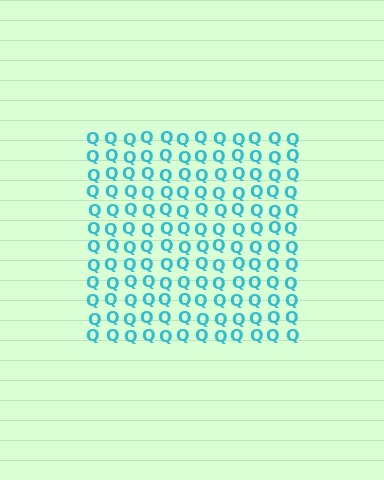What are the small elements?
The small elements are letter Q's.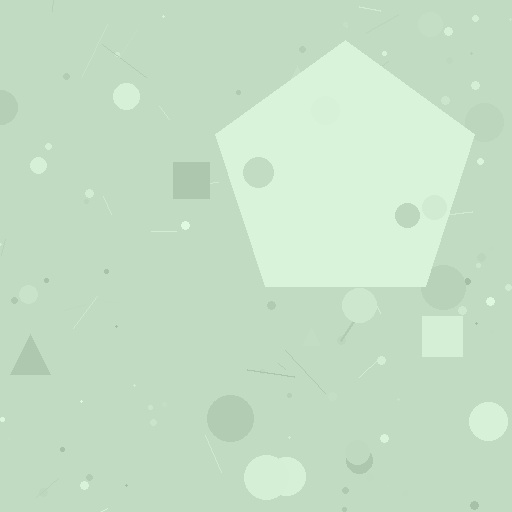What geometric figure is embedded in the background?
A pentagon is embedded in the background.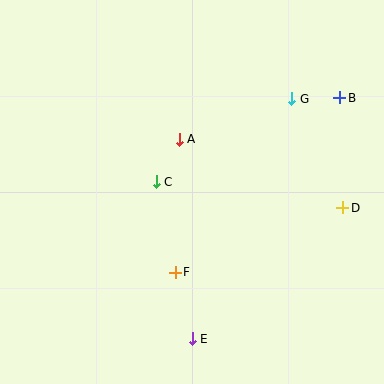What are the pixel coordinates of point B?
Point B is at (340, 98).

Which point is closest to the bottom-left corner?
Point E is closest to the bottom-left corner.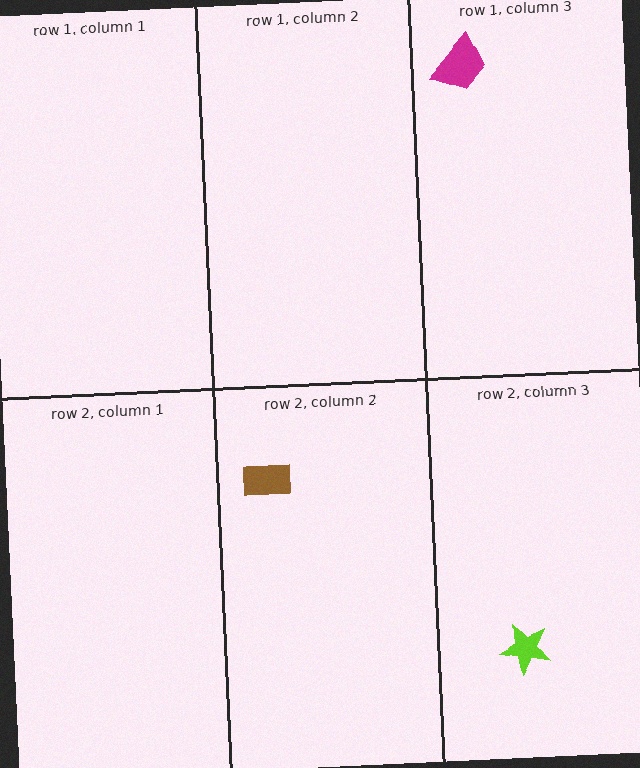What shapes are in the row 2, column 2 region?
The brown rectangle.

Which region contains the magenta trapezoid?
The row 1, column 3 region.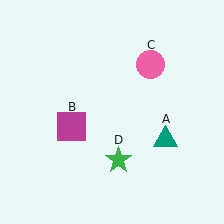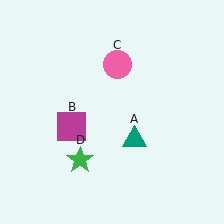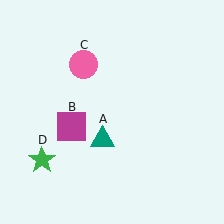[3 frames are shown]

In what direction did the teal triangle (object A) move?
The teal triangle (object A) moved left.